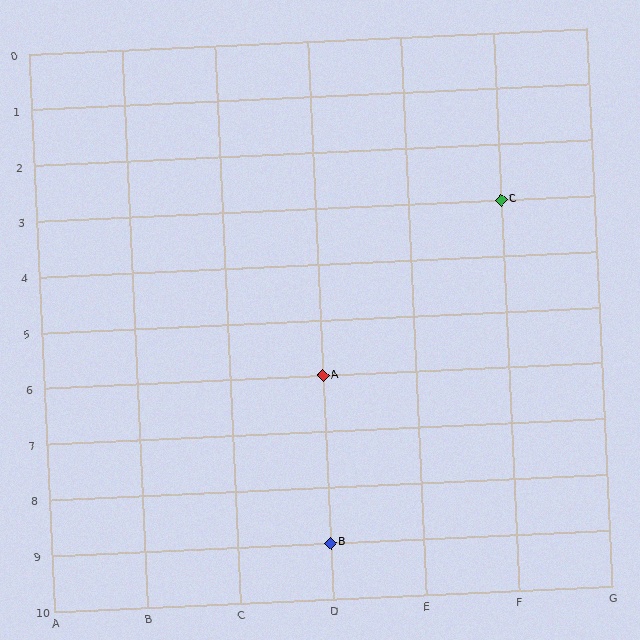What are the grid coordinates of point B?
Point B is at grid coordinates (D, 9).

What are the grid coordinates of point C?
Point C is at grid coordinates (F, 3).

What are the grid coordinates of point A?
Point A is at grid coordinates (D, 6).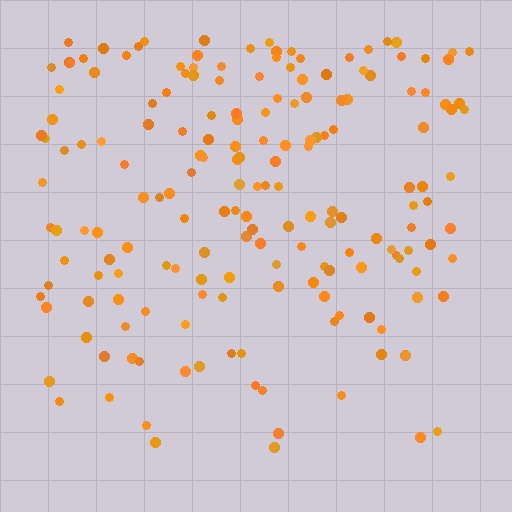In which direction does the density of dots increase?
From bottom to top, with the top side densest.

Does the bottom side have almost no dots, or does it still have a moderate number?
Still a moderate number, just noticeably fewer than the top.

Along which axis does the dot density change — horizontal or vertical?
Vertical.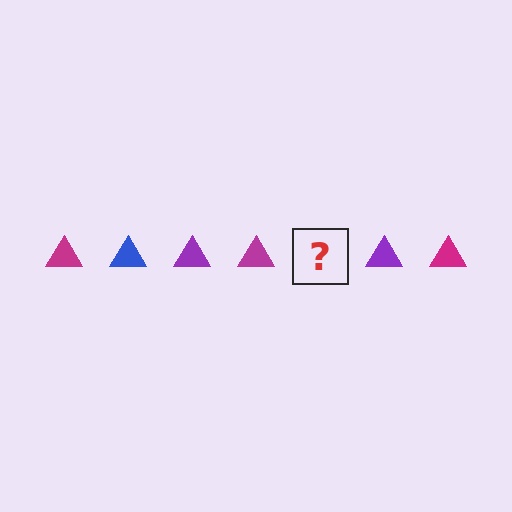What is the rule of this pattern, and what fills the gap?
The rule is that the pattern cycles through magenta, blue, purple triangles. The gap should be filled with a blue triangle.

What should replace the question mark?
The question mark should be replaced with a blue triangle.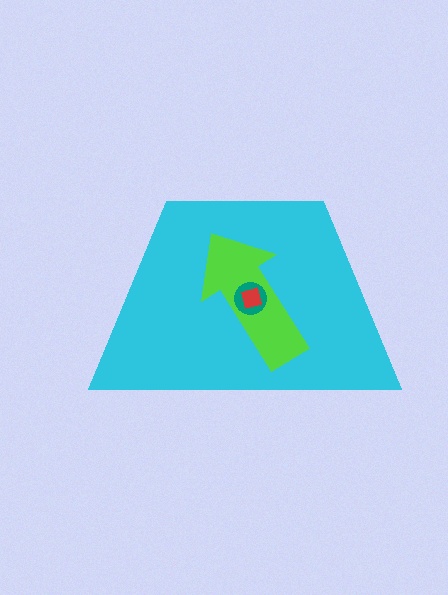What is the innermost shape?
The red square.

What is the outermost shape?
The cyan trapezoid.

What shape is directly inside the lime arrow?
The teal circle.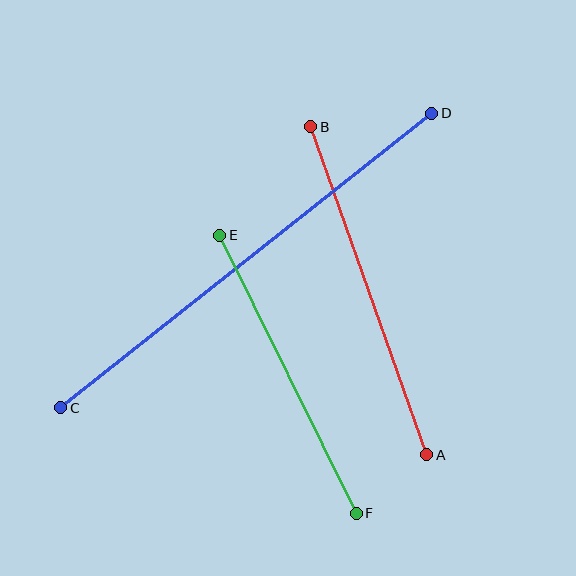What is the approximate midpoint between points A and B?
The midpoint is at approximately (369, 291) pixels.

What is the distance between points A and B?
The distance is approximately 348 pixels.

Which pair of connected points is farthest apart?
Points C and D are farthest apart.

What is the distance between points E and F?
The distance is approximately 310 pixels.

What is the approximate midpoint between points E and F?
The midpoint is at approximately (288, 374) pixels.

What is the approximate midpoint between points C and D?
The midpoint is at approximately (246, 261) pixels.